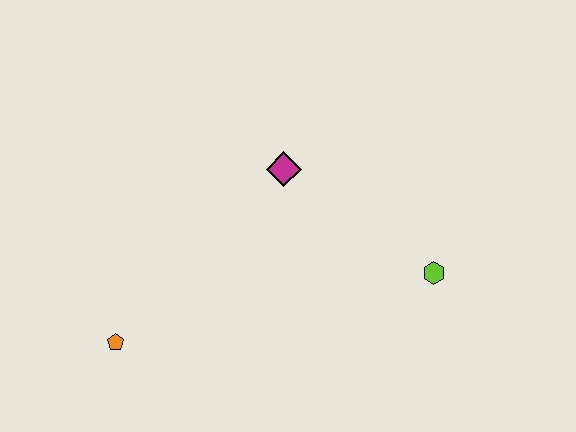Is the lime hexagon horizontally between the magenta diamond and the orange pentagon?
No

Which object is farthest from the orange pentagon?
The lime hexagon is farthest from the orange pentagon.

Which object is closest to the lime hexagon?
The magenta diamond is closest to the lime hexagon.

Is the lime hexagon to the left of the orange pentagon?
No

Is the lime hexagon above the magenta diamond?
No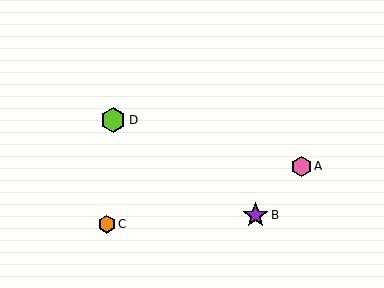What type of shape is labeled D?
Shape D is a lime hexagon.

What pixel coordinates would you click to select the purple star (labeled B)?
Click at (255, 215) to select the purple star B.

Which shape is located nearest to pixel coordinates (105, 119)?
The lime hexagon (labeled D) at (113, 120) is nearest to that location.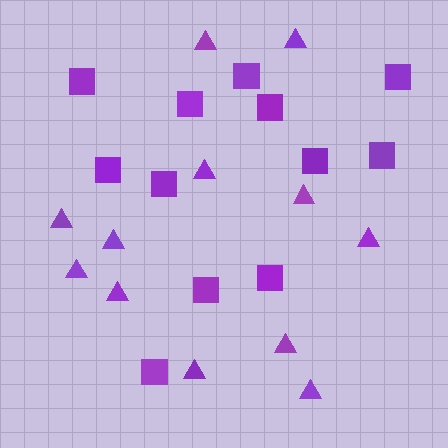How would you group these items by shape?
There are 2 groups: one group of triangles (12) and one group of squares (12).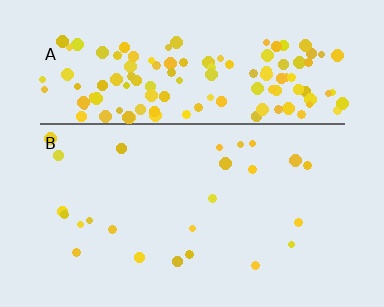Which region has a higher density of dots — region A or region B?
A (the top).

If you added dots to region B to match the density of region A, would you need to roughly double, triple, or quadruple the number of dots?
Approximately quadruple.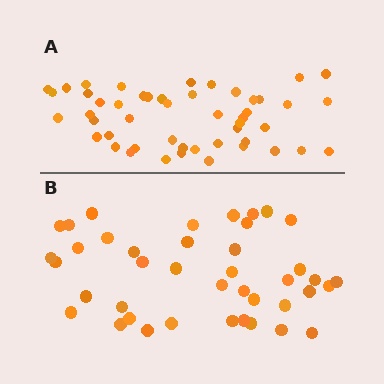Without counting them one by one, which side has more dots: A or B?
Region A (the top region) has more dots.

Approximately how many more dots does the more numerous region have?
Region A has roughly 8 or so more dots than region B.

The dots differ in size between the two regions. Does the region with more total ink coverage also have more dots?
No. Region B has more total ink coverage because its dots are larger, but region A actually contains more individual dots. Total area can be misleading — the number of items is what matters here.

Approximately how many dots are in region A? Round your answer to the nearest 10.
About 50 dots. (The exact count is 49, which rounds to 50.)